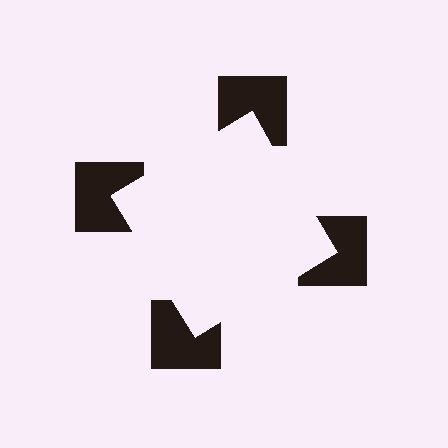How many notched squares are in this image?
There are 4 — one at each vertex of the illusory square.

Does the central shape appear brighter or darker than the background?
It typically appears slightly brighter than the background, even though no actual brightness change is drawn.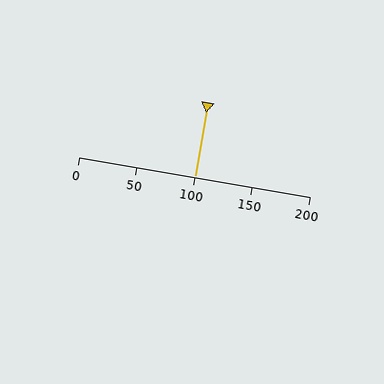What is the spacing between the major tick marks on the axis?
The major ticks are spaced 50 apart.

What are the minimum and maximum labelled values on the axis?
The axis runs from 0 to 200.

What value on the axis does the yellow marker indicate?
The marker indicates approximately 100.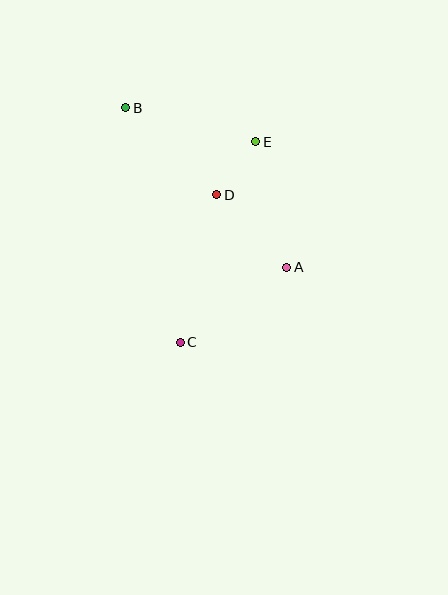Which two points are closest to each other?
Points D and E are closest to each other.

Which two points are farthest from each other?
Points B and C are farthest from each other.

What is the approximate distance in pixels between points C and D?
The distance between C and D is approximately 152 pixels.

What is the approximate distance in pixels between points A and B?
The distance between A and B is approximately 227 pixels.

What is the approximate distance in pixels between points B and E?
The distance between B and E is approximately 134 pixels.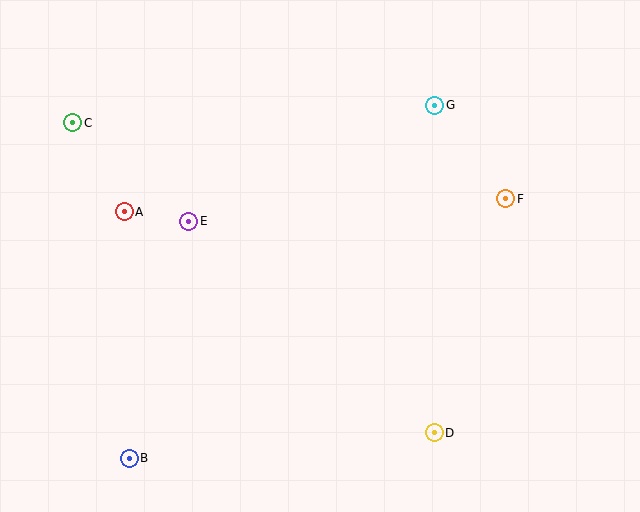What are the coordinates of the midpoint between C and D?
The midpoint between C and D is at (253, 278).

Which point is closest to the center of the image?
Point E at (189, 221) is closest to the center.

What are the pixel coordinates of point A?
Point A is at (124, 212).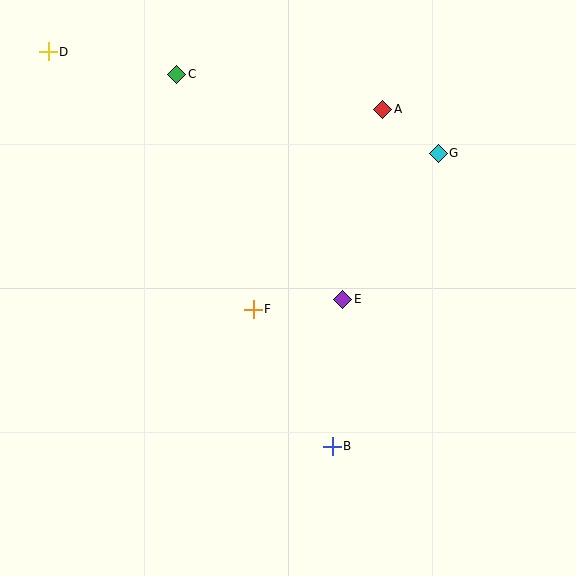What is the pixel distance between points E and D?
The distance between E and D is 385 pixels.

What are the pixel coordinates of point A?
Point A is at (383, 109).